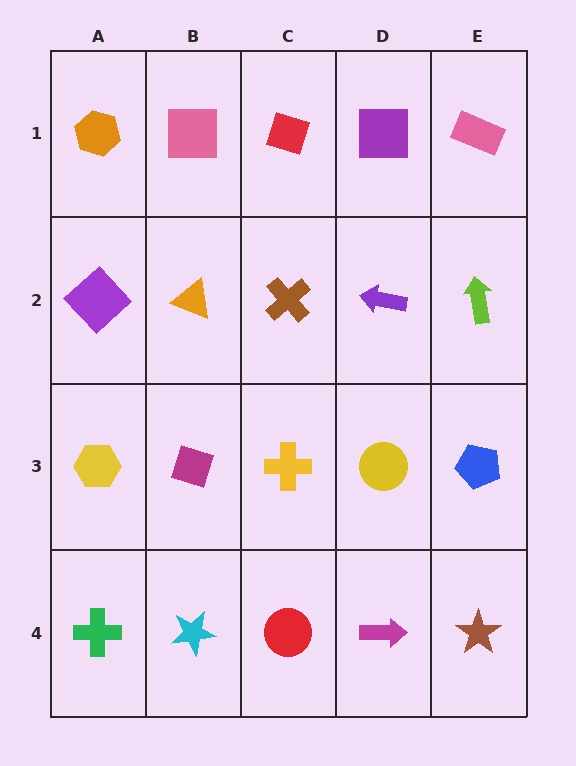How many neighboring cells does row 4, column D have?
3.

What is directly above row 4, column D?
A yellow circle.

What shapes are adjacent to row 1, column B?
An orange triangle (row 2, column B), an orange hexagon (row 1, column A), a red diamond (row 1, column C).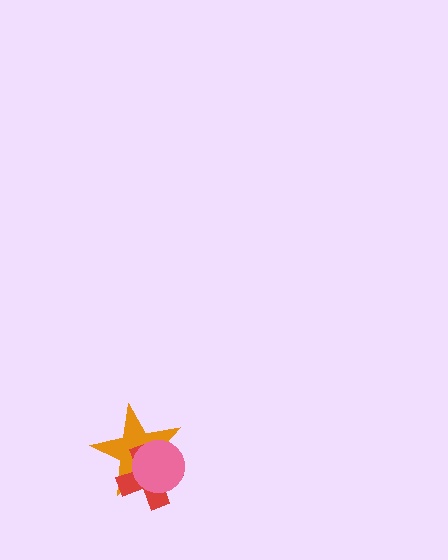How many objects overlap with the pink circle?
2 objects overlap with the pink circle.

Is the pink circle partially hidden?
No, no other shape covers it.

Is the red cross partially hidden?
Yes, it is partially covered by another shape.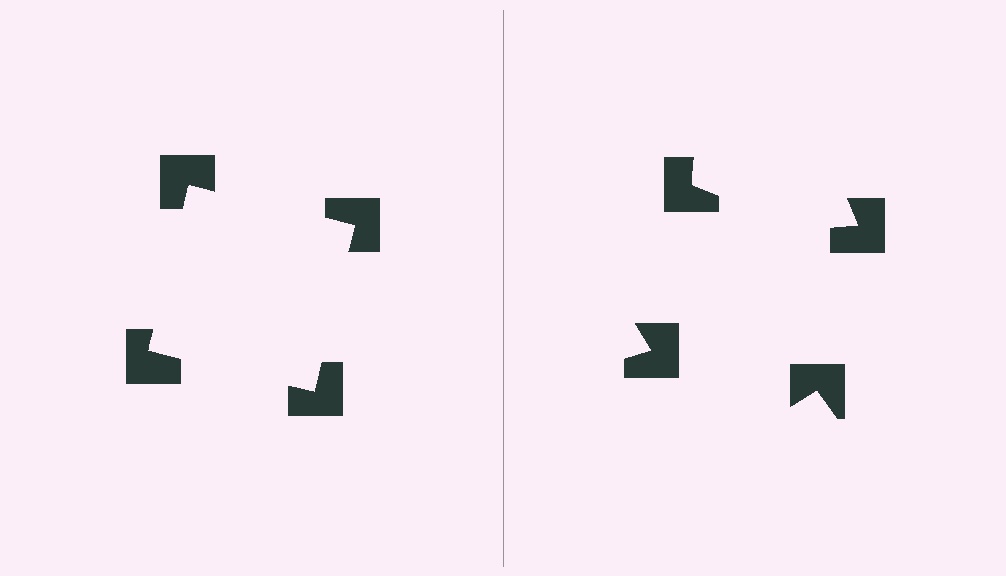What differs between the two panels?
The notched squares are positioned identically on both sides; only the wedge orientations differ. On the left they align to a square; on the right they are misaligned.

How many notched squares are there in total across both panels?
8 — 4 on each side.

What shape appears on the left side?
An illusory square.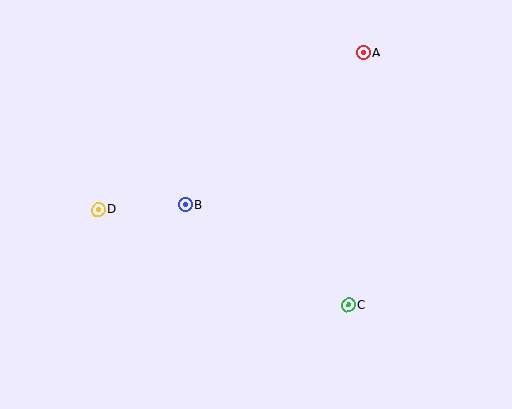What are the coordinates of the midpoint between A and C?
The midpoint between A and C is at (355, 179).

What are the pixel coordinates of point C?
Point C is at (348, 305).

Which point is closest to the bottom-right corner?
Point C is closest to the bottom-right corner.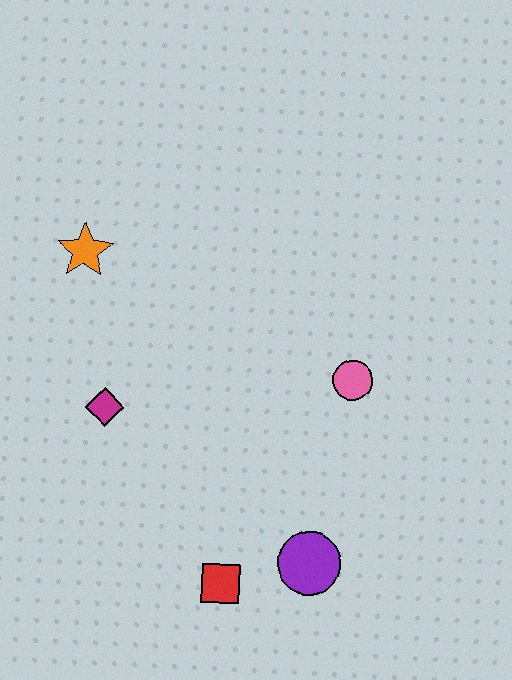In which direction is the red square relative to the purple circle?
The red square is to the left of the purple circle.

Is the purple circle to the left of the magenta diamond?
No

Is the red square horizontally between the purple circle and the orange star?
Yes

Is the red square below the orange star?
Yes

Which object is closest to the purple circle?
The red square is closest to the purple circle.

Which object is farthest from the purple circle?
The orange star is farthest from the purple circle.